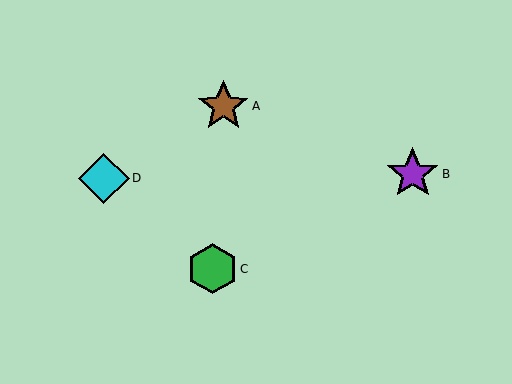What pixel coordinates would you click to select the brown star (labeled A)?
Click at (223, 106) to select the brown star A.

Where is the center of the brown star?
The center of the brown star is at (223, 106).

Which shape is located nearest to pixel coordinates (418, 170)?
The purple star (labeled B) at (413, 174) is nearest to that location.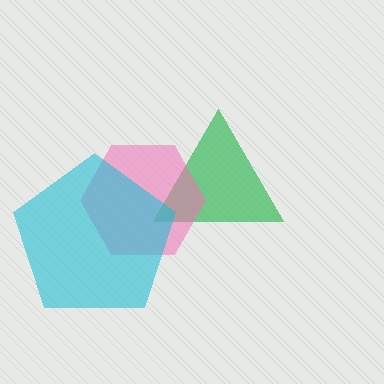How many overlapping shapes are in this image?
There are 3 overlapping shapes in the image.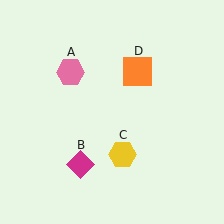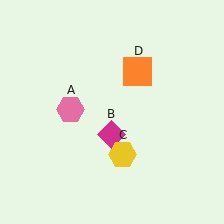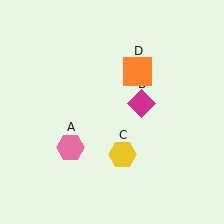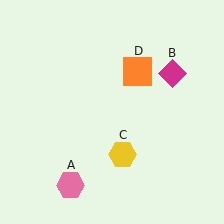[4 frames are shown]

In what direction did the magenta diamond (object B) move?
The magenta diamond (object B) moved up and to the right.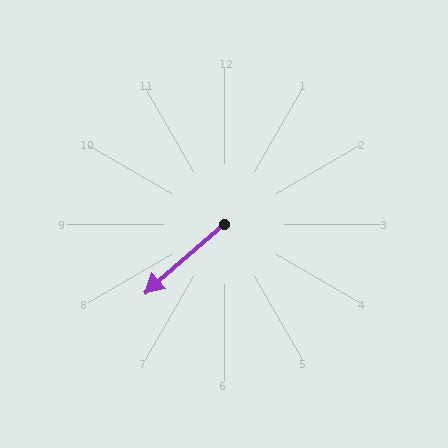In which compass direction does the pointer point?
Southwest.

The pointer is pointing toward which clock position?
Roughly 8 o'clock.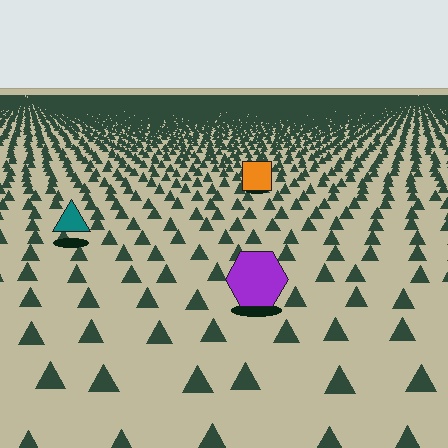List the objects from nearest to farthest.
From nearest to farthest: the purple hexagon, the teal triangle, the orange square.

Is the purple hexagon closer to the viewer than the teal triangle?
Yes. The purple hexagon is closer — you can tell from the texture gradient: the ground texture is coarser near it.